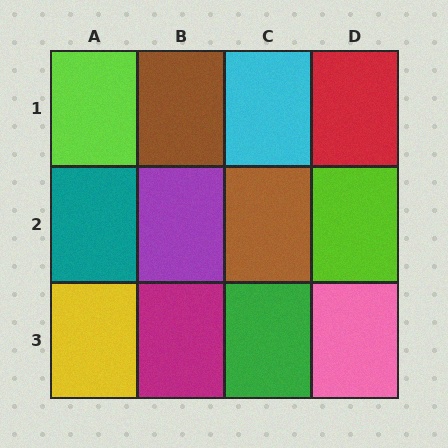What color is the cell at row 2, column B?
Purple.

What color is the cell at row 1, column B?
Brown.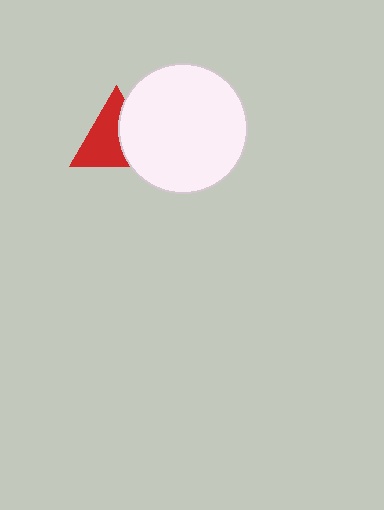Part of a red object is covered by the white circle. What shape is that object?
It is a triangle.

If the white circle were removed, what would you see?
You would see the complete red triangle.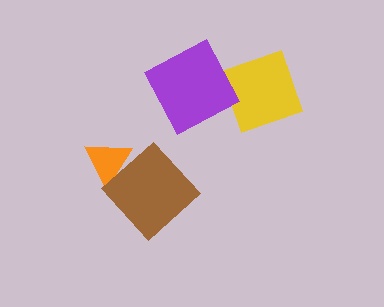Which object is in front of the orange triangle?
The brown diamond is in front of the orange triangle.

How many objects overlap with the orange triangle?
1 object overlaps with the orange triangle.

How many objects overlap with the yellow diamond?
1 object overlaps with the yellow diamond.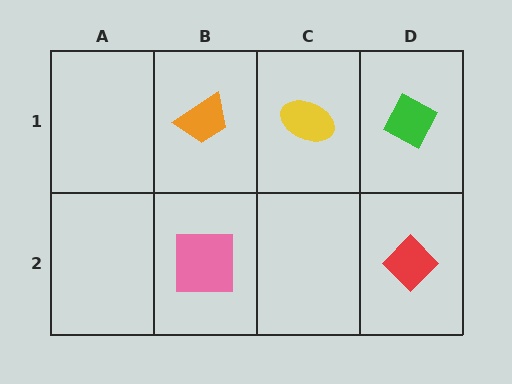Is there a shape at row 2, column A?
No, that cell is empty.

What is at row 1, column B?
An orange trapezoid.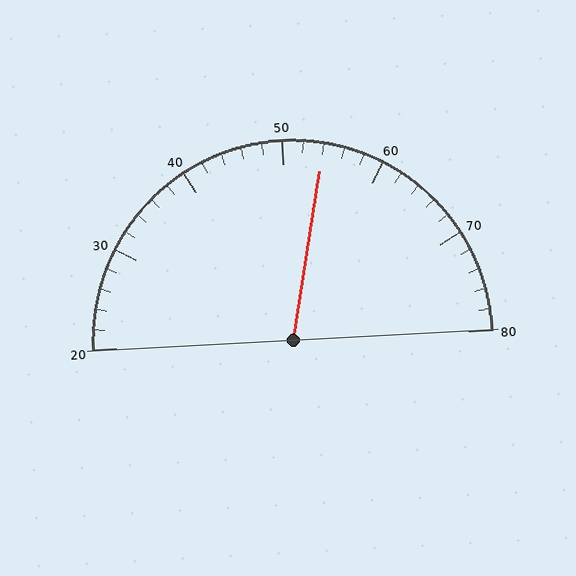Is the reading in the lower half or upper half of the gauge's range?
The reading is in the upper half of the range (20 to 80).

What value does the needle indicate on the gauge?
The needle indicates approximately 54.